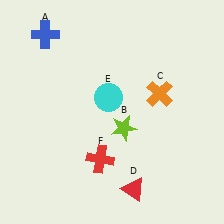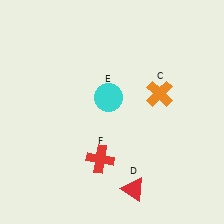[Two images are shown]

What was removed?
The lime star (B), the blue cross (A) were removed in Image 2.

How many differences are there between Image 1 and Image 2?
There are 2 differences between the two images.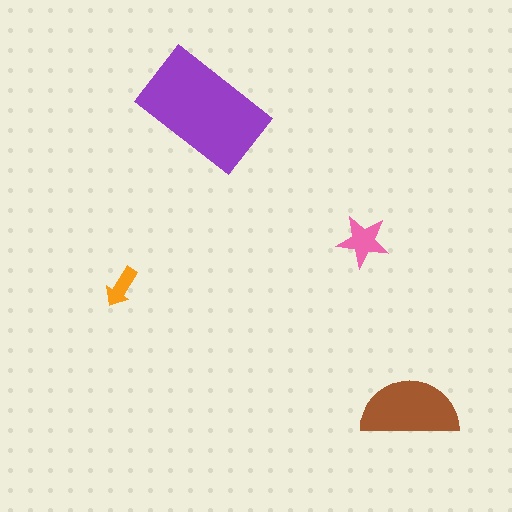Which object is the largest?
The purple rectangle.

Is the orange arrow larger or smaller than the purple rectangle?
Smaller.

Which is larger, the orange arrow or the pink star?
The pink star.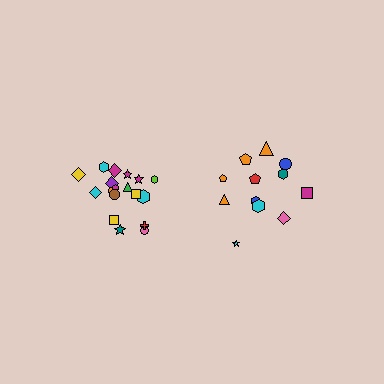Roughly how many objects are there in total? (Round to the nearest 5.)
Roughly 30 objects in total.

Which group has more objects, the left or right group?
The left group.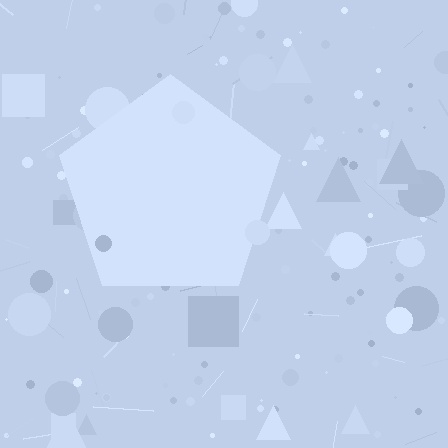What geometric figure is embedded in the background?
A pentagon is embedded in the background.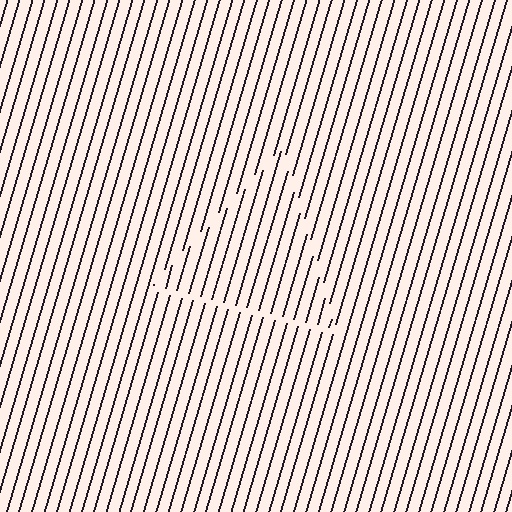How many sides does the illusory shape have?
3 sides — the line-ends trace a triangle.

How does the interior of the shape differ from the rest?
The interior of the shape contains the same grating, shifted by half a period — the contour is defined by the phase discontinuity where line-ends from the inner and outer gratings abut.